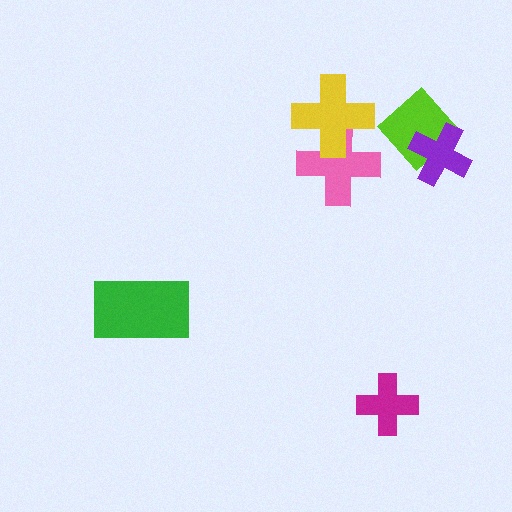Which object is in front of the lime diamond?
The purple cross is in front of the lime diamond.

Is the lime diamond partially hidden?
Yes, it is partially covered by another shape.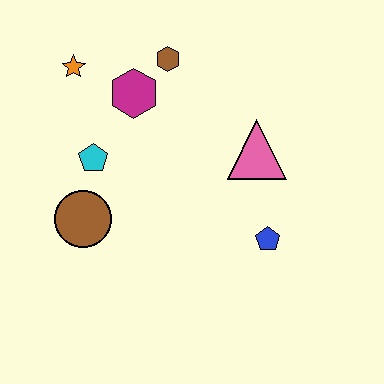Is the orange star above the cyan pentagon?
Yes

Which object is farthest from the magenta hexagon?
The blue pentagon is farthest from the magenta hexagon.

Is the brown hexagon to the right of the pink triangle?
No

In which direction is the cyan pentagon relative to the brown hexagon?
The cyan pentagon is below the brown hexagon.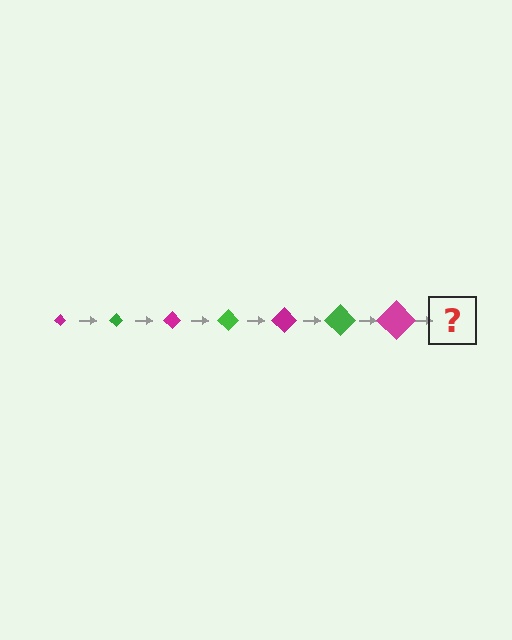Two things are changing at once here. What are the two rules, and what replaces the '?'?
The two rules are that the diamond grows larger each step and the color cycles through magenta and green. The '?' should be a green diamond, larger than the previous one.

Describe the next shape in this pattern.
It should be a green diamond, larger than the previous one.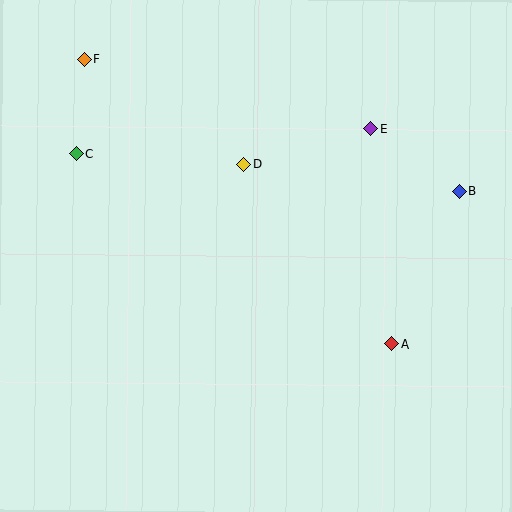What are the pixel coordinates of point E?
Point E is at (371, 129).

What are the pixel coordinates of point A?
Point A is at (392, 344).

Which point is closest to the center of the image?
Point D at (243, 164) is closest to the center.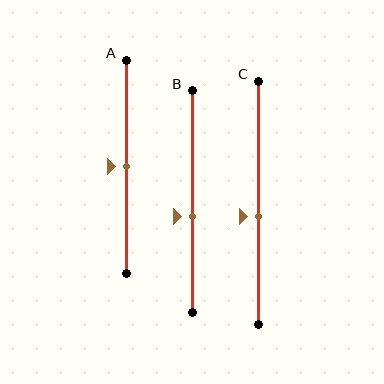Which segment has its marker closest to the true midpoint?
Segment A has its marker closest to the true midpoint.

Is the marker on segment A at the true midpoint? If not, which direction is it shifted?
Yes, the marker on segment A is at the true midpoint.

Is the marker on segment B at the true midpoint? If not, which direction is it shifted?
No, the marker on segment B is shifted downward by about 7% of the segment length.